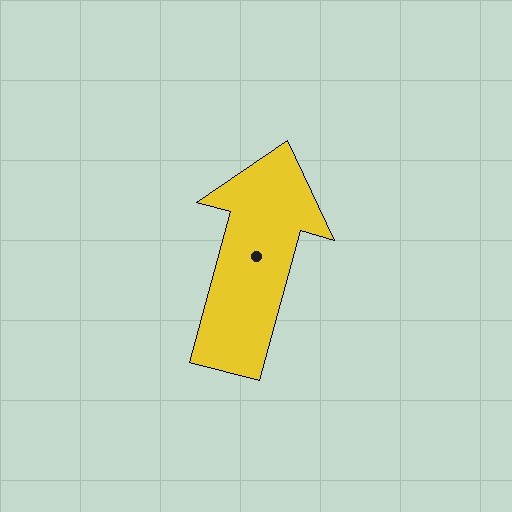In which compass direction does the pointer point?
North.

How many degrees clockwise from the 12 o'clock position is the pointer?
Approximately 15 degrees.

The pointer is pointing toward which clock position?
Roughly 1 o'clock.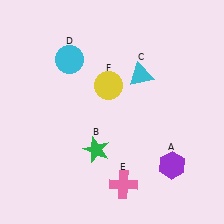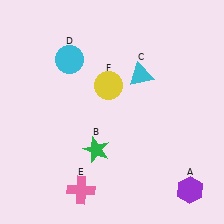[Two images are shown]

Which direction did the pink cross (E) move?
The pink cross (E) moved left.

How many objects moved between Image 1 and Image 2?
2 objects moved between the two images.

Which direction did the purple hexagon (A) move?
The purple hexagon (A) moved down.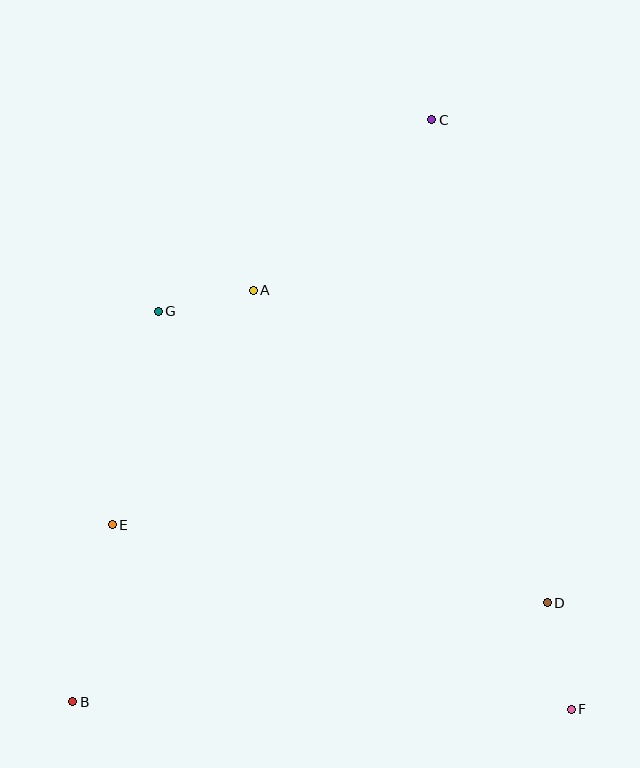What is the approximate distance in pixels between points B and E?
The distance between B and E is approximately 181 pixels.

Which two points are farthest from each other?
Points B and C are farthest from each other.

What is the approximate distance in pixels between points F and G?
The distance between F and G is approximately 574 pixels.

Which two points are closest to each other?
Points A and G are closest to each other.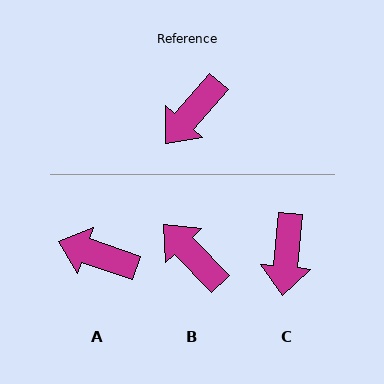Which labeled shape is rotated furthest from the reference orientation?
B, about 96 degrees away.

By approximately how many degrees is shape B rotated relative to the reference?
Approximately 96 degrees clockwise.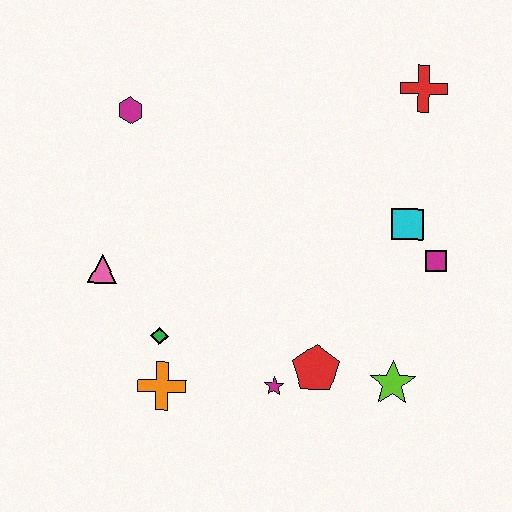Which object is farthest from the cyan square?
The pink triangle is farthest from the cyan square.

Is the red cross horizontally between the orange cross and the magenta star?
No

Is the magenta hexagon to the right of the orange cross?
No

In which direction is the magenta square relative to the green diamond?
The magenta square is to the right of the green diamond.